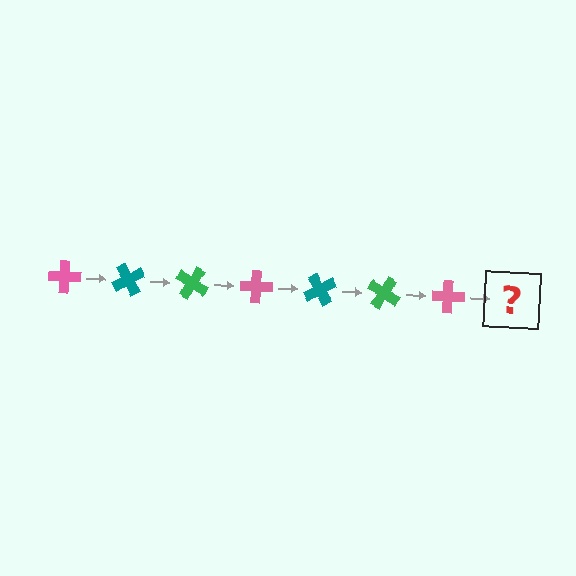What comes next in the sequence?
The next element should be a teal cross, rotated 420 degrees from the start.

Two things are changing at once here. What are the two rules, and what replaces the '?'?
The two rules are that it rotates 60 degrees each step and the color cycles through pink, teal, and green. The '?' should be a teal cross, rotated 420 degrees from the start.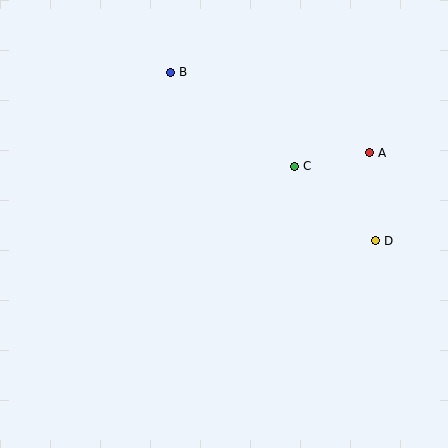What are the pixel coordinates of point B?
Point B is at (171, 72).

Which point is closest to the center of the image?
Point C at (295, 166) is closest to the center.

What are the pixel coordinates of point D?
Point D is at (376, 241).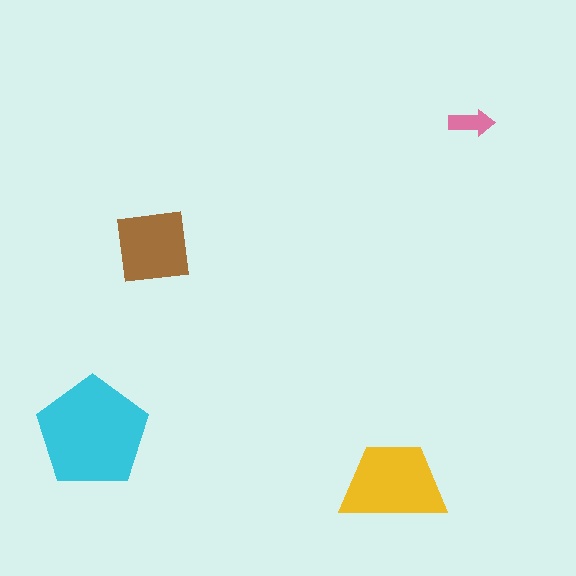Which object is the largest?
The cyan pentagon.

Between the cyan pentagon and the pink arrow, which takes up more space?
The cyan pentagon.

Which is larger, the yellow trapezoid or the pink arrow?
The yellow trapezoid.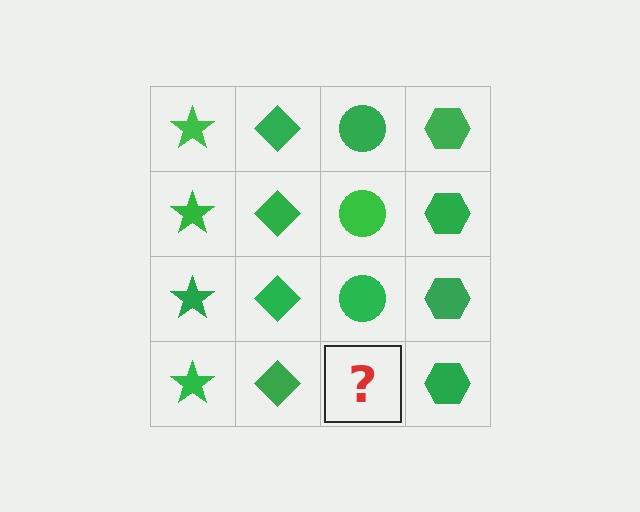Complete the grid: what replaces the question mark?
The question mark should be replaced with a green circle.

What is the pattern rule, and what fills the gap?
The rule is that each column has a consistent shape. The gap should be filled with a green circle.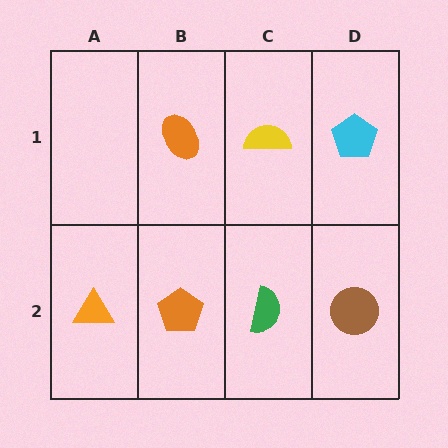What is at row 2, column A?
An orange triangle.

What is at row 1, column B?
An orange ellipse.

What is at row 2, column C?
A green semicircle.